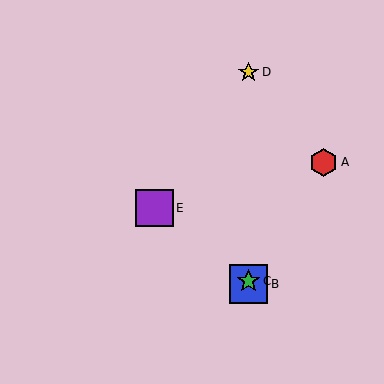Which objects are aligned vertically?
Objects B, C, D are aligned vertically.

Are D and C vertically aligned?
Yes, both are at x≈248.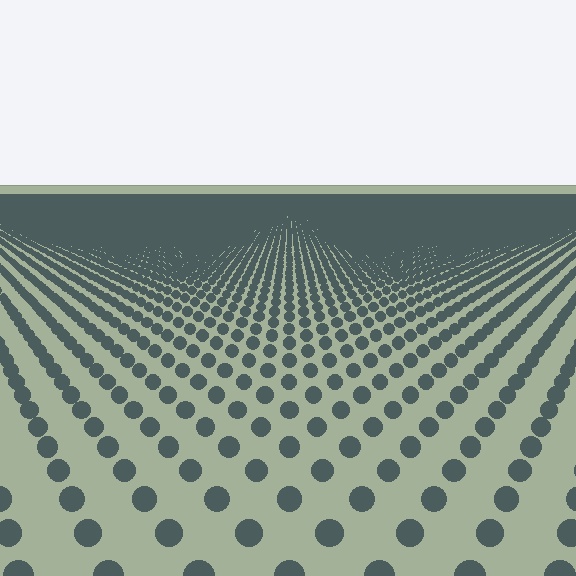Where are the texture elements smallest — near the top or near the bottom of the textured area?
Near the top.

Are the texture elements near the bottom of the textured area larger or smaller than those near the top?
Larger. Near the bottom, elements are closer to the viewer and appear at a bigger on-screen size.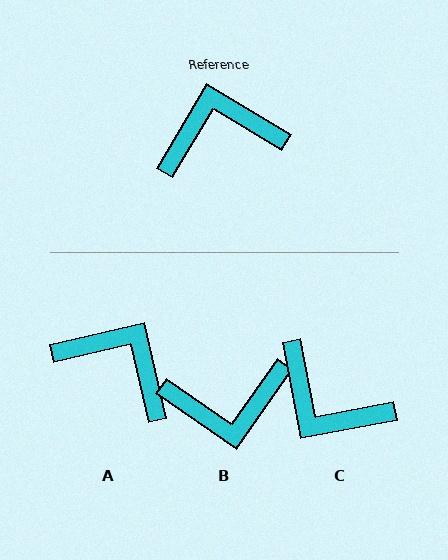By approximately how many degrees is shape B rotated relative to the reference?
Approximately 176 degrees counter-clockwise.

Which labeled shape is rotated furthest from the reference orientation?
B, about 176 degrees away.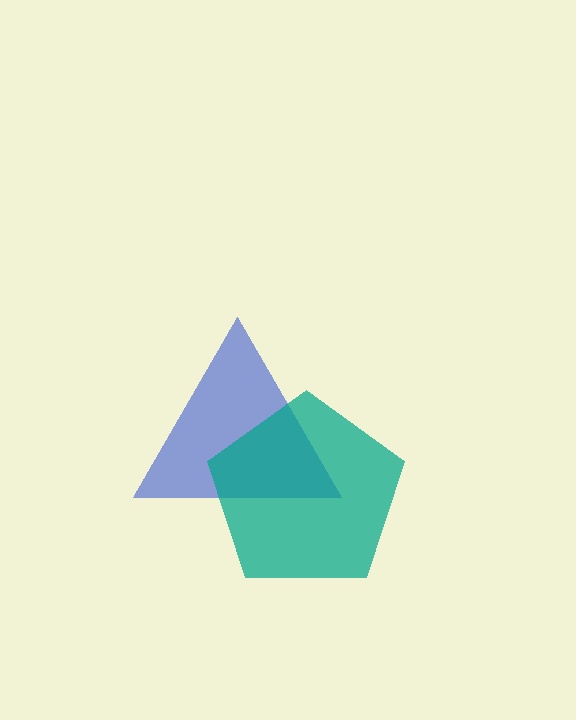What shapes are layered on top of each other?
The layered shapes are: a blue triangle, a teal pentagon.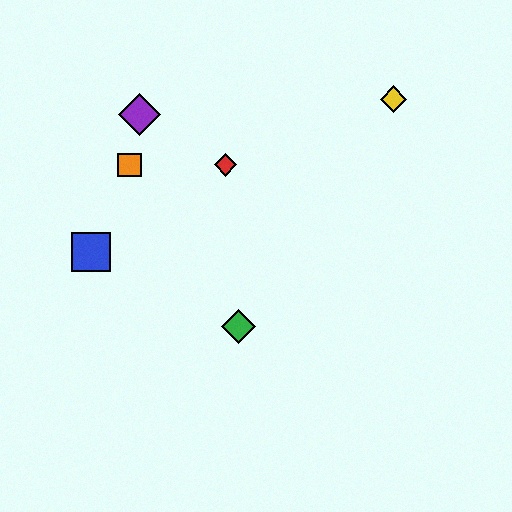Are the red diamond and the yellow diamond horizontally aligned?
No, the red diamond is at y≈165 and the yellow diamond is at y≈99.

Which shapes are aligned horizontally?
The red diamond, the orange square are aligned horizontally.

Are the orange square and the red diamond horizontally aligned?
Yes, both are at y≈165.